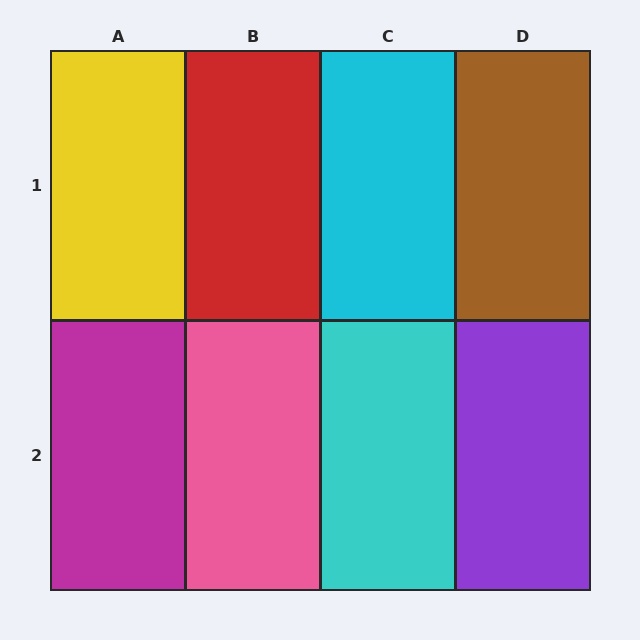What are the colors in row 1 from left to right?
Yellow, red, cyan, brown.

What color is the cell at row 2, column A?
Magenta.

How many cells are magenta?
1 cell is magenta.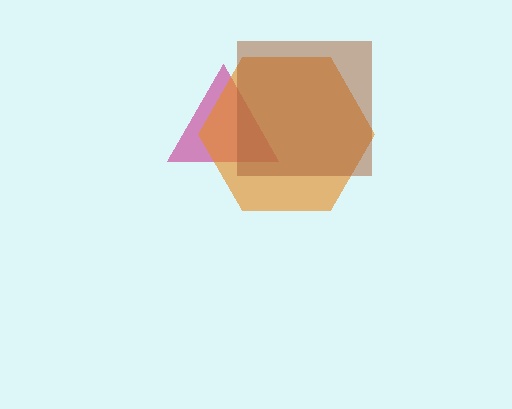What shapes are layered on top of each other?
The layered shapes are: a magenta triangle, an orange hexagon, a brown square.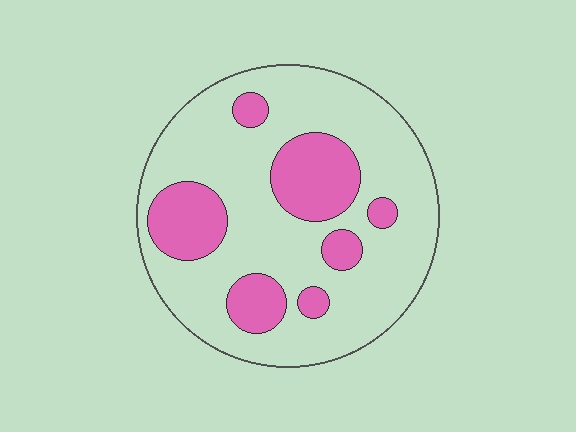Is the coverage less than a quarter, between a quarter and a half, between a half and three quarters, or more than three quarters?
Between a quarter and a half.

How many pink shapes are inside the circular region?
7.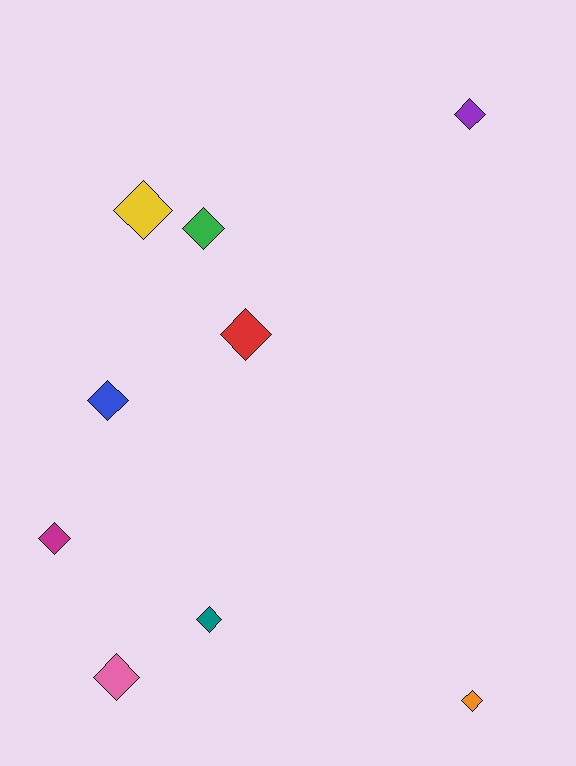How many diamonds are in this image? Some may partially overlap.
There are 9 diamonds.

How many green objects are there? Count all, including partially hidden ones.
There is 1 green object.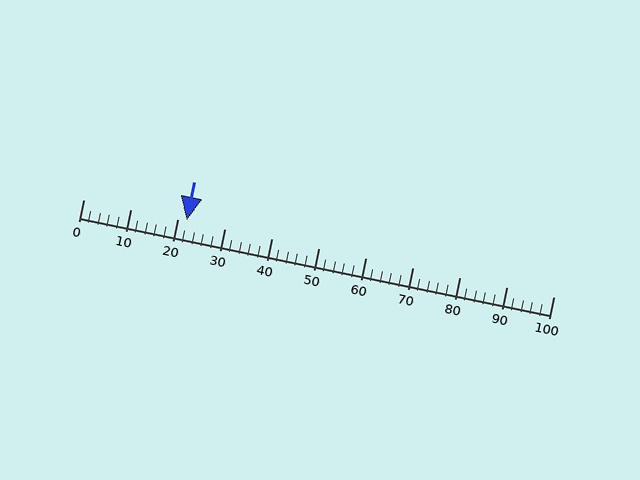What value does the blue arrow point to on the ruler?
The blue arrow points to approximately 22.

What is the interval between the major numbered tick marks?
The major tick marks are spaced 10 units apart.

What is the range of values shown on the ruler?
The ruler shows values from 0 to 100.